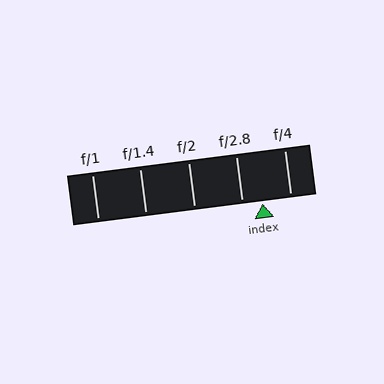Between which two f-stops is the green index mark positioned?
The index mark is between f/2.8 and f/4.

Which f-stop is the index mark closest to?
The index mark is closest to f/2.8.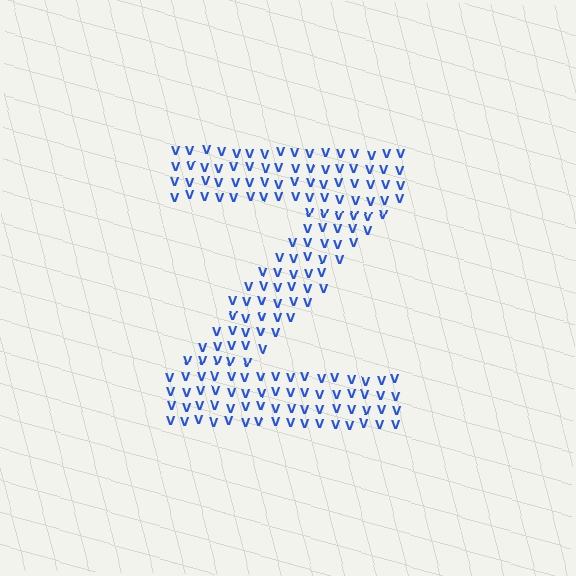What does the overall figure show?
The overall figure shows the letter Z.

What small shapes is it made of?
It is made of small letter V's.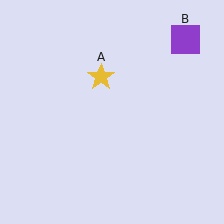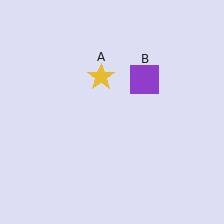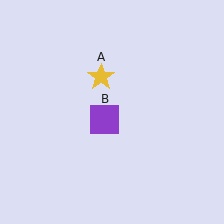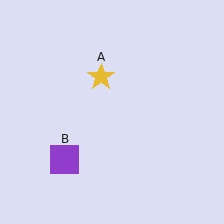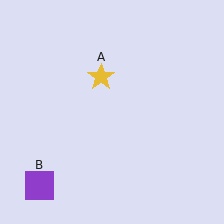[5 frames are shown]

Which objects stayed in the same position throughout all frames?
Yellow star (object A) remained stationary.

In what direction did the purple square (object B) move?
The purple square (object B) moved down and to the left.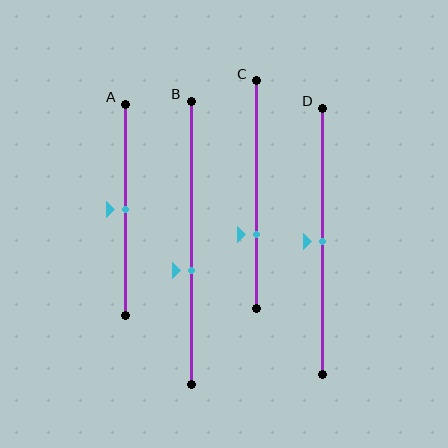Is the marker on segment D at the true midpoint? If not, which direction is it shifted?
Yes, the marker on segment D is at the true midpoint.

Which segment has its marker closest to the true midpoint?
Segment A has its marker closest to the true midpoint.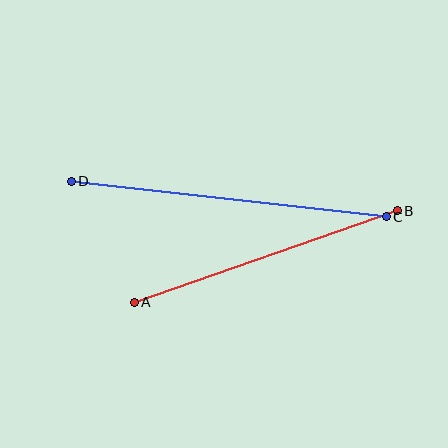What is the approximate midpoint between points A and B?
The midpoint is at approximately (266, 256) pixels.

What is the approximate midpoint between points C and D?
The midpoint is at approximately (229, 199) pixels.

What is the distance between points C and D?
The distance is approximately 317 pixels.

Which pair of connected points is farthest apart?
Points C and D are farthest apart.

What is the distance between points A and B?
The distance is approximately 279 pixels.